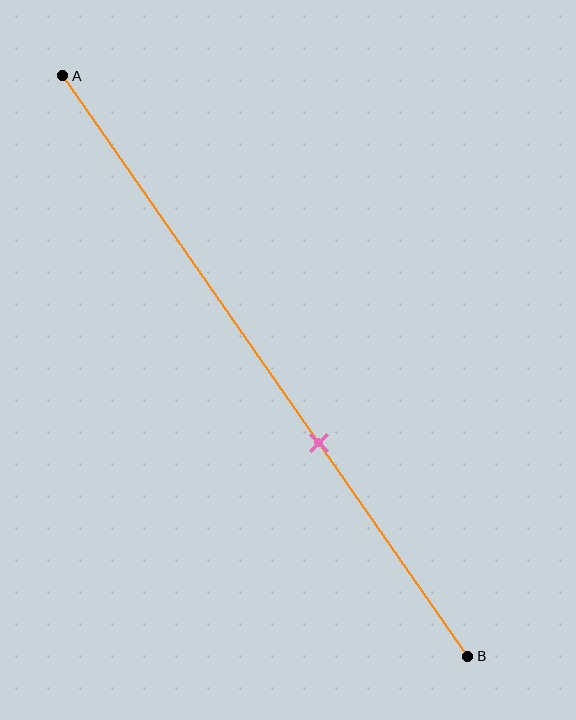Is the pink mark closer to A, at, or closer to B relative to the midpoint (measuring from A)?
The pink mark is closer to point B than the midpoint of segment AB.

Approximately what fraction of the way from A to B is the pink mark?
The pink mark is approximately 65% of the way from A to B.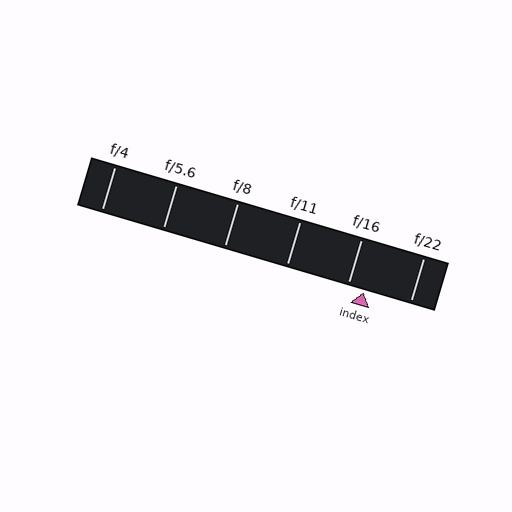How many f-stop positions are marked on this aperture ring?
There are 6 f-stop positions marked.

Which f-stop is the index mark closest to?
The index mark is closest to f/16.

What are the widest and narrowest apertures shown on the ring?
The widest aperture shown is f/4 and the narrowest is f/22.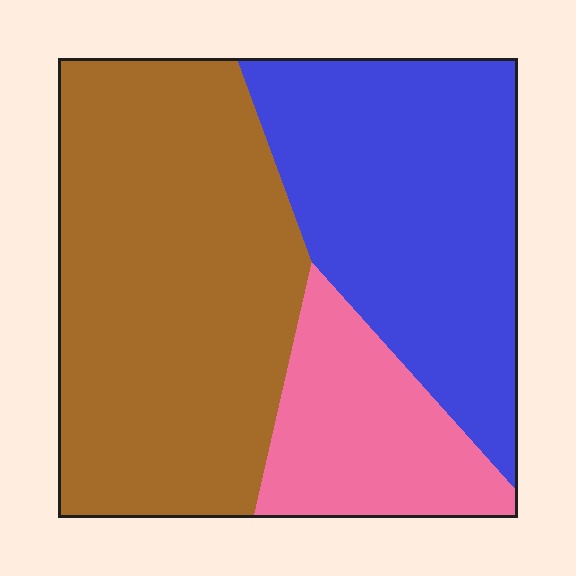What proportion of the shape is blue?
Blue takes up between a third and a half of the shape.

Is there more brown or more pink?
Brown.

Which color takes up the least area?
Pink, at roughly 15%.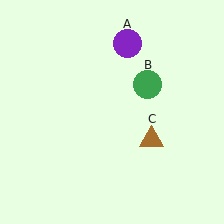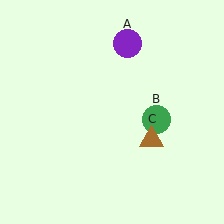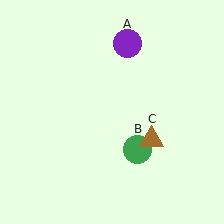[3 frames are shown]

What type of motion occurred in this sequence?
The green circle (object B) rotated clockwise around the center of the scene.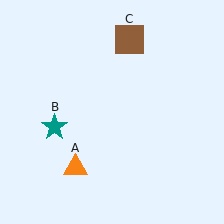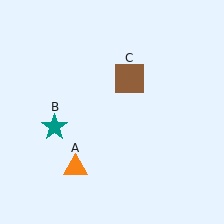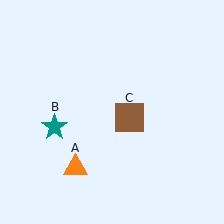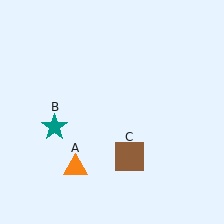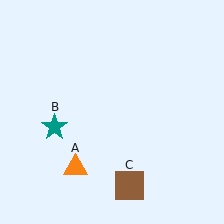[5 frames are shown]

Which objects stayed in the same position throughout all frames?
Orange triangle (object A) and teal star (object B) remained stationary.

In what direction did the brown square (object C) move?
The brown square (object C) moved down.